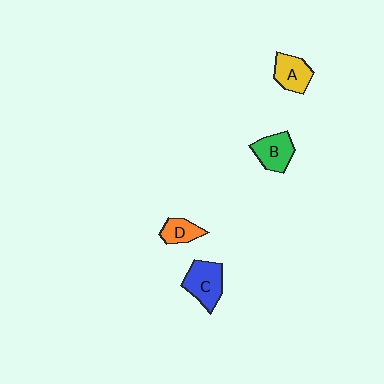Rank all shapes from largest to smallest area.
From largest to smallest: C (blue), B (green), A (yellow), D (orange).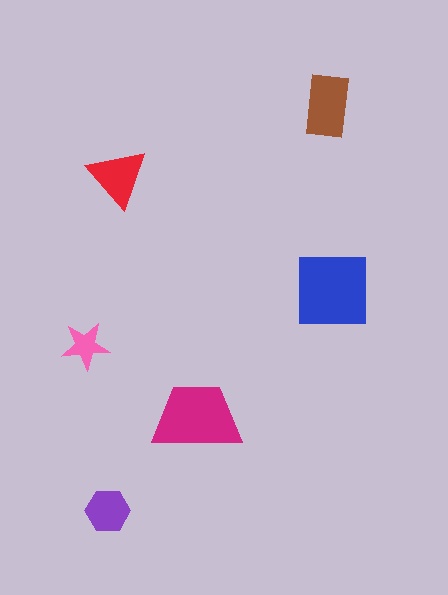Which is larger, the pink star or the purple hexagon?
The purple hexagon.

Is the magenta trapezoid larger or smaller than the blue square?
Smaller.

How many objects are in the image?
There are 6 objects in the image.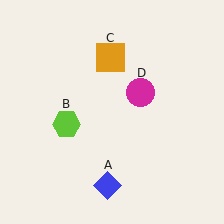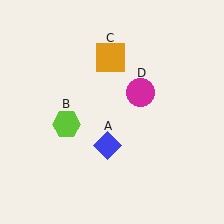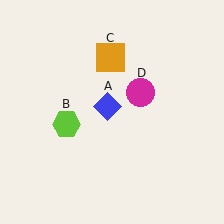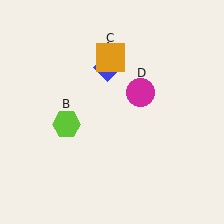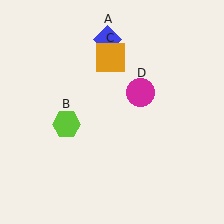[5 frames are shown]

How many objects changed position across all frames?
1 object changed position: blue diamond (object A).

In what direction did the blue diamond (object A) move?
The blue diamond (object A) moved up.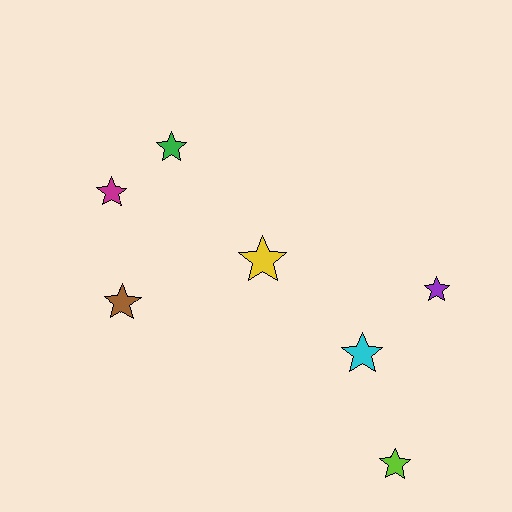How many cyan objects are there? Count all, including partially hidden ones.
There is 1 cyan object.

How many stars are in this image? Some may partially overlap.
There are 7 stars.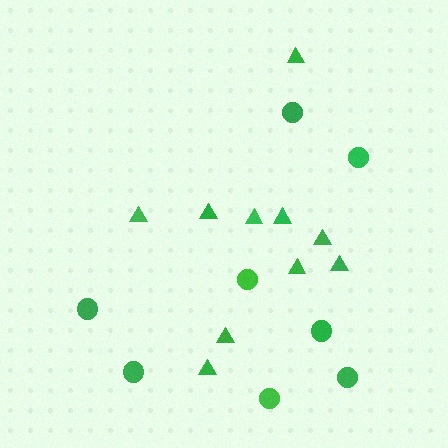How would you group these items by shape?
There are 2 groups: one group of triangles (10) and one group of circles (8).